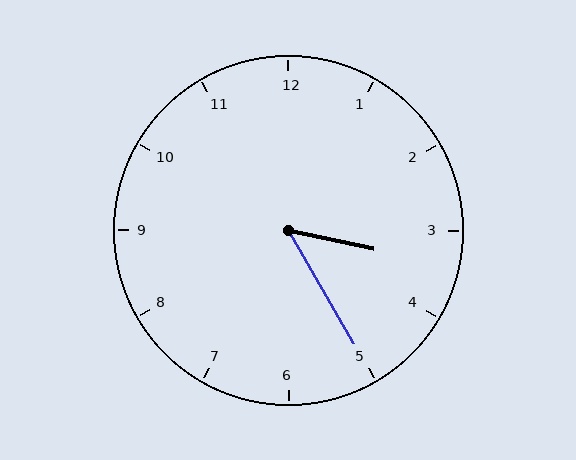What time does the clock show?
3:25.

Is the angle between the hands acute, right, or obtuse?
It is acute.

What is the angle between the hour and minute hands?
Approximately 48 degrees.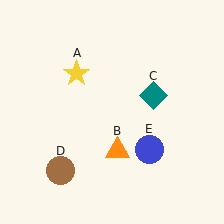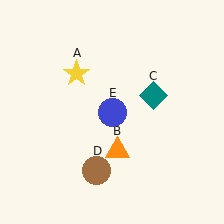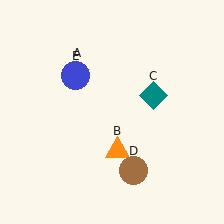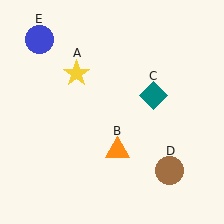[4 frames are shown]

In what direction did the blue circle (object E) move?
The blue circle (object E) moved up and to the left.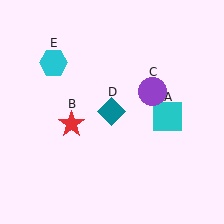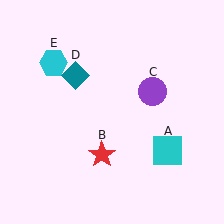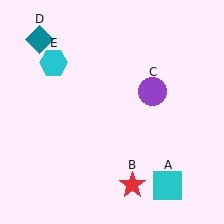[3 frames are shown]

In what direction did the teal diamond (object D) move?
The teal diamond (object D) moved up and to the left.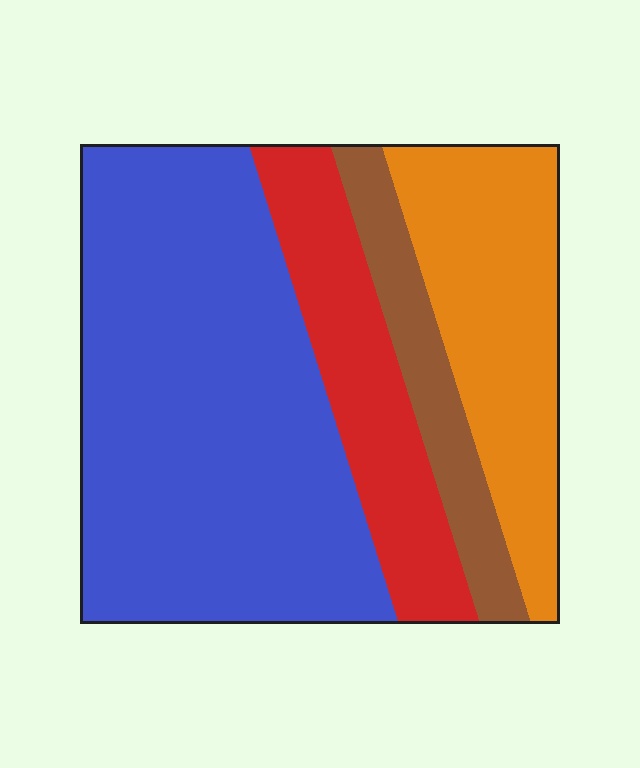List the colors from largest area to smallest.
From largest to smallest: blue, orange, red, brown.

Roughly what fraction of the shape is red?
Red takes up between a sixth and a third of the shape.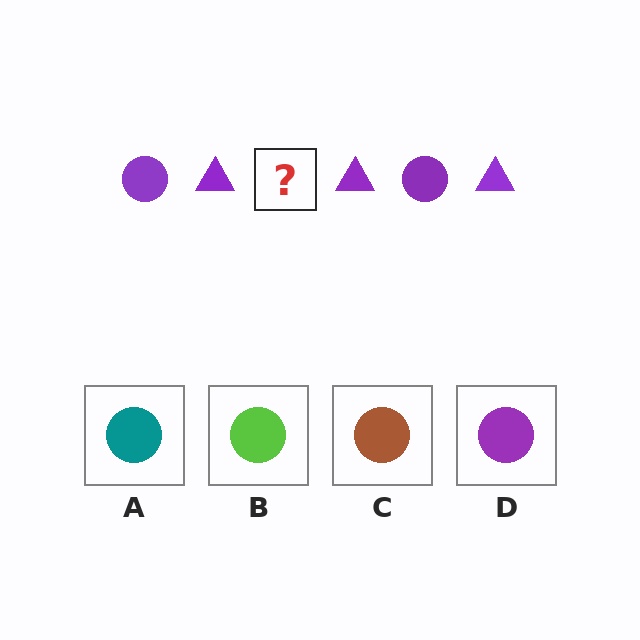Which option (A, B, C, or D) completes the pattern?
D.